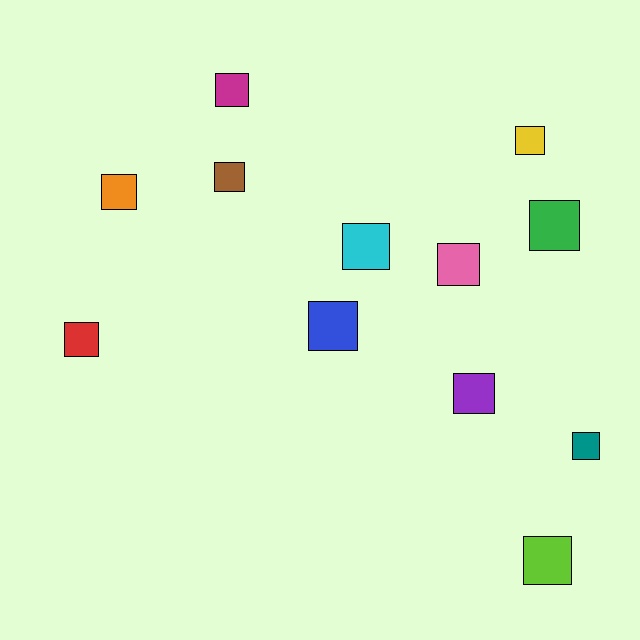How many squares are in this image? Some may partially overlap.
There are 12 squares.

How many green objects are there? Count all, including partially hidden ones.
There is 1 green object.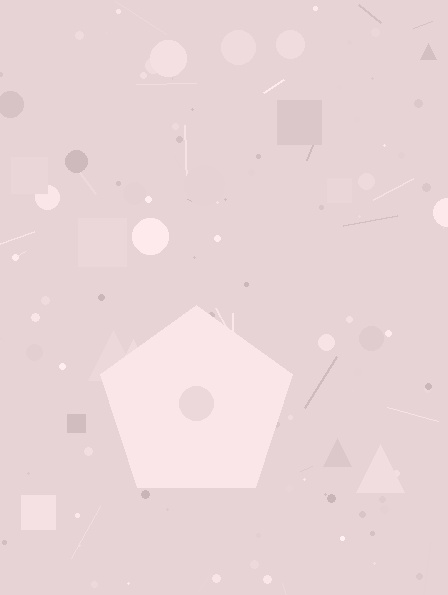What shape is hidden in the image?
A pentagon is hidden in the image.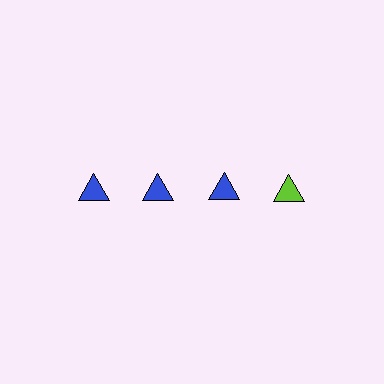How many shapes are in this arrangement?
There are 4 shapes arranged in a grid pattern.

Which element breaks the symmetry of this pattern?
The lime triangle in the top row, second from right column breaks the symmetry. All other shapes are blue triangles.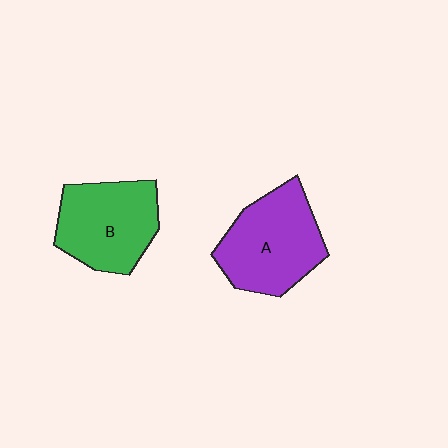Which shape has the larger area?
Shape A (purple).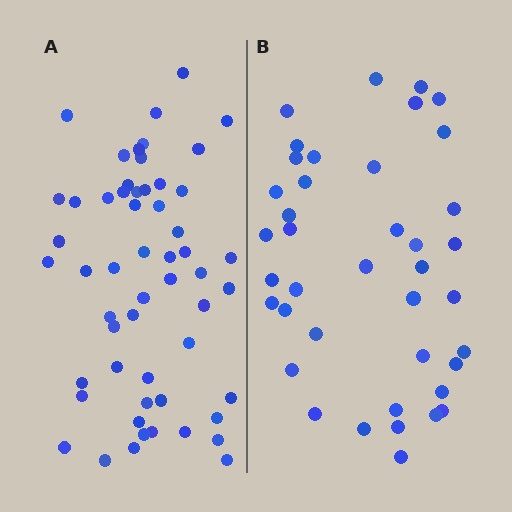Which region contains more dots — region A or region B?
Region A (the left region) has more dots.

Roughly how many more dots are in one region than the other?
Region A has approximately 15 more dots than region B.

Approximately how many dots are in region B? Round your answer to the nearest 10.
About 40 dots.